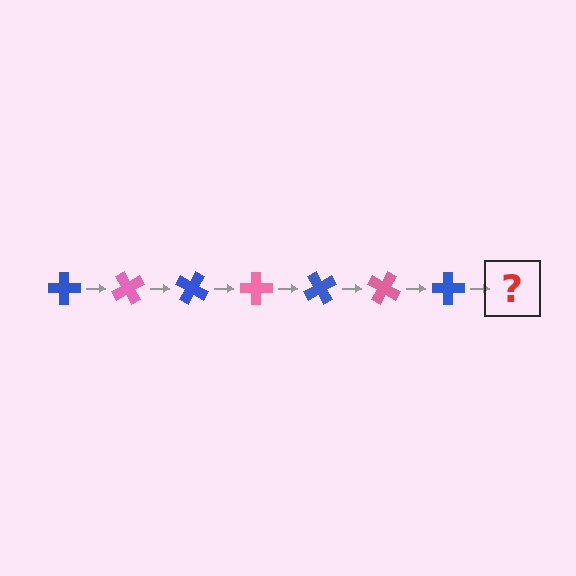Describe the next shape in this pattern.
It should be a pink cross, rotated 420 degrees from the start.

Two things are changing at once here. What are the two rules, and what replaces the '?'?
The two rules are that it rotates 60 degrees each step and the color cycles through blue and pink. The '?' should be a pink cross, rotated 420 degrees from the start.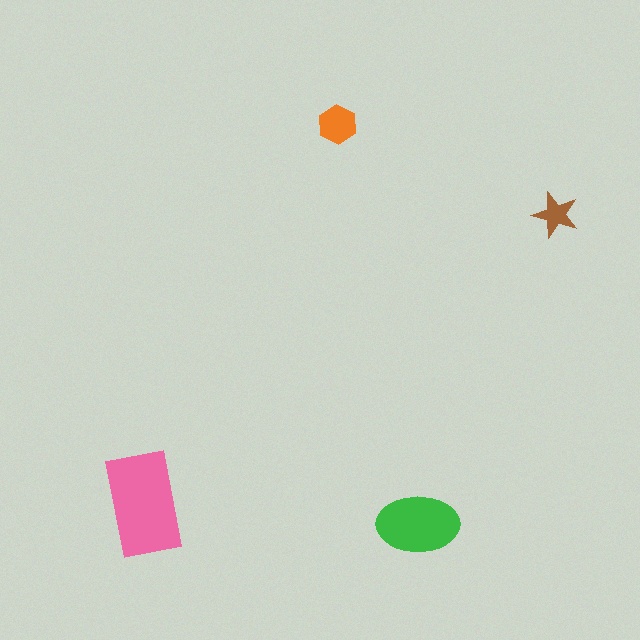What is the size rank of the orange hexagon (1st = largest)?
3rd.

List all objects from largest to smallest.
The pink rectangle, the green ellipse, the orange hexagon, the brown star.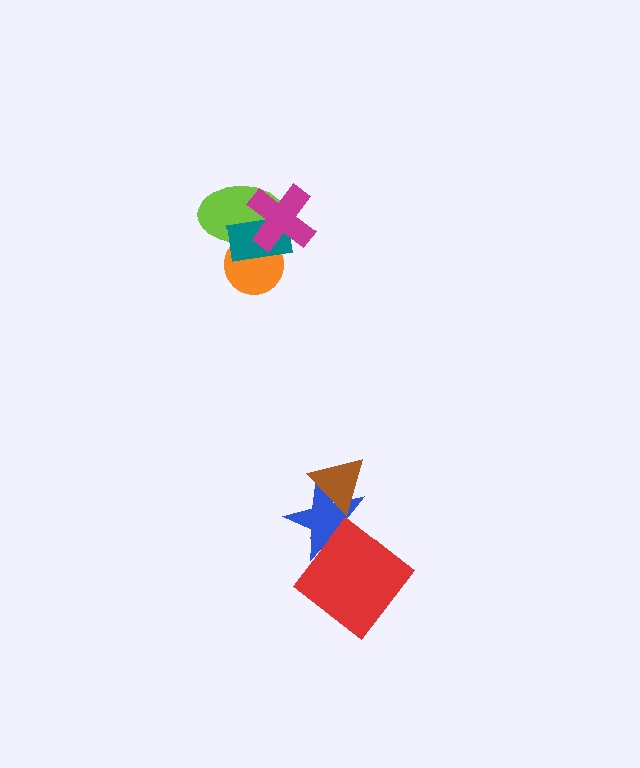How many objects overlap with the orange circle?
3 objects overlap with the orange circle.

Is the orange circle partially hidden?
Yes, it is partially covered by another shape.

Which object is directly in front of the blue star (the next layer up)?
The brown triangle is directly in front of the blue star.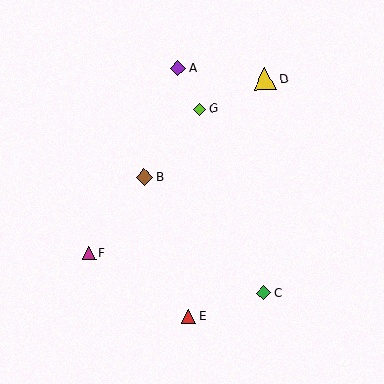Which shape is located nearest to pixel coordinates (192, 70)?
The purple diamond (labeled A) at (178, 68) is nearest to that location.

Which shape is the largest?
The yellow triangle (labeled D) is the largest.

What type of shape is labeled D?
Shape D is a yellow triangle.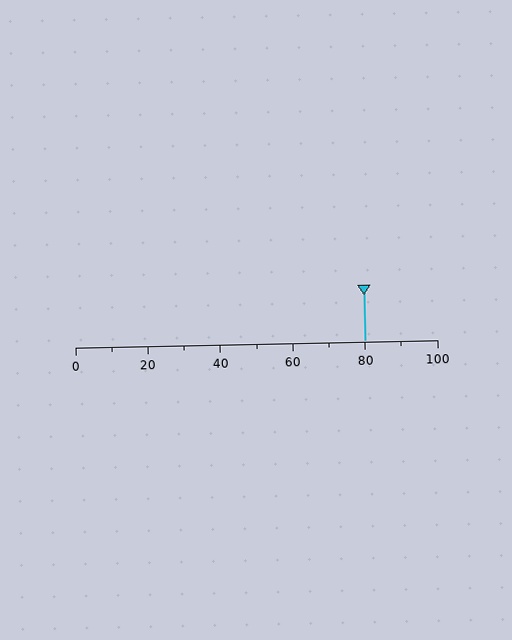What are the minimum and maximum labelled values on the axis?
The axis runs from 0 to 100.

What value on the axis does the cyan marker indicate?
The marker indicates approximately 80.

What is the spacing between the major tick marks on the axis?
The major ticks are spaced 20 apart.